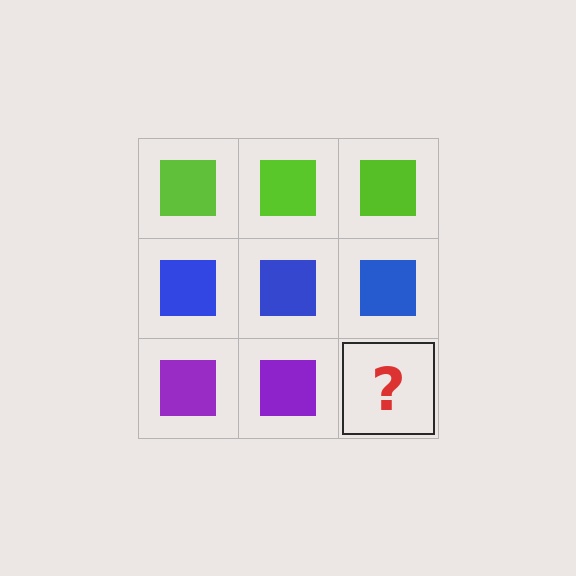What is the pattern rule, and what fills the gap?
The rule is that each row has a consistent color. The gap should be filled with a purple square.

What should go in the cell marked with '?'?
The missing cell should contain a purple square.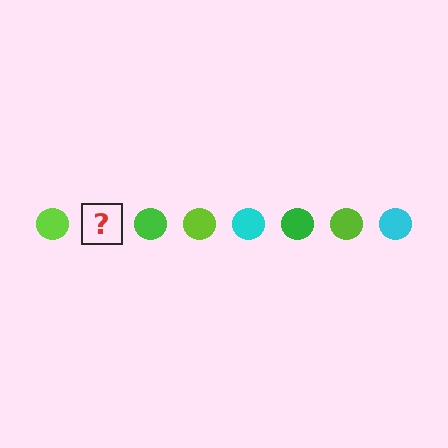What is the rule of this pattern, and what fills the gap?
The rule is that the pattern cycles through lime, cyan, green circles. The gap should be filled with a cyan circle.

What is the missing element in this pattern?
The missing element is a cyan circle.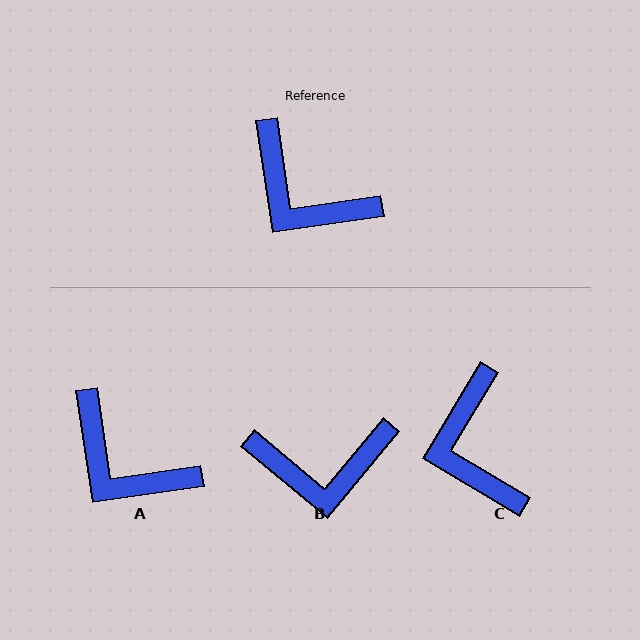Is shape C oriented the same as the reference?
No, it is off by about 39 degrees.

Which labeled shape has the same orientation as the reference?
A.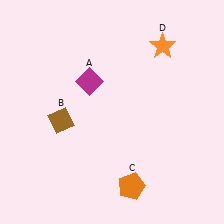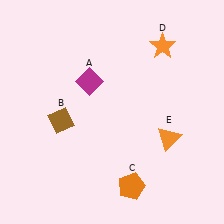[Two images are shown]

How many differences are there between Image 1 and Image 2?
There is 1 difference between the two images.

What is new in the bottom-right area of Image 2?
An orange triangle (E) was added in the bottom-right area of Image 2.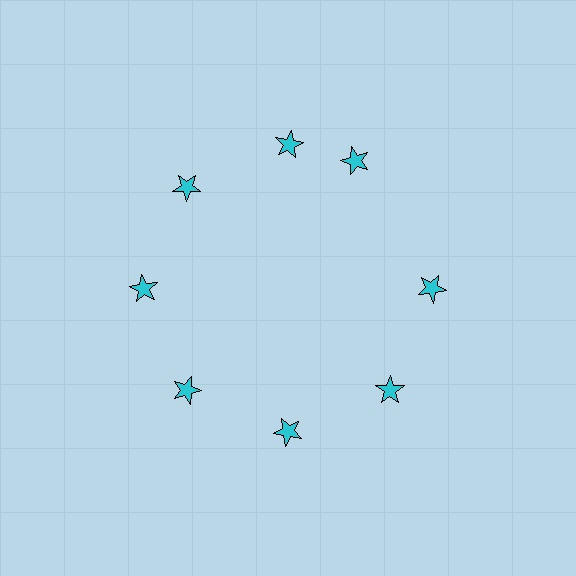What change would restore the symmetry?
The symmetry would be restored by rotating it back into even spacing with its neighbors so that all 8 stars sit at equal angles and equal distance from the center.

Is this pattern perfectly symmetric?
No. The 8 cyan stars are arranged in a ring, but one element near the 2 o'clock position is rotated out of alignment along the ring, breaking the 8-fold rotational symmetry.